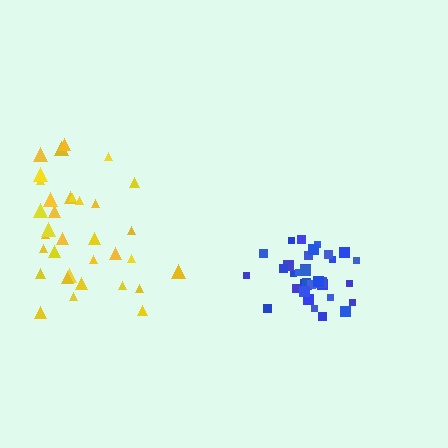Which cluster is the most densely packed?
Blue.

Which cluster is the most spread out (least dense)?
Yellow.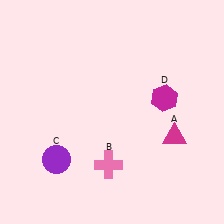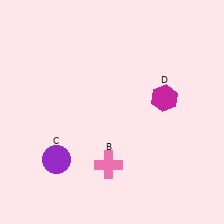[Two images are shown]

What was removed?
The magenta triangle (A) was removed in Image 2.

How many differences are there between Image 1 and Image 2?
There is 1 difference between the two images.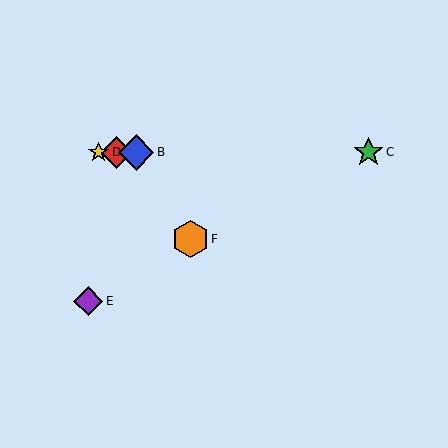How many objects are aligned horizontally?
4 objects (A, B, C, D) are aligned horizontally.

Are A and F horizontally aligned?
No, A is at y≈152 and F is at y≈239.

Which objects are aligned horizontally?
Objects A, B, C, D are aligned horizontally.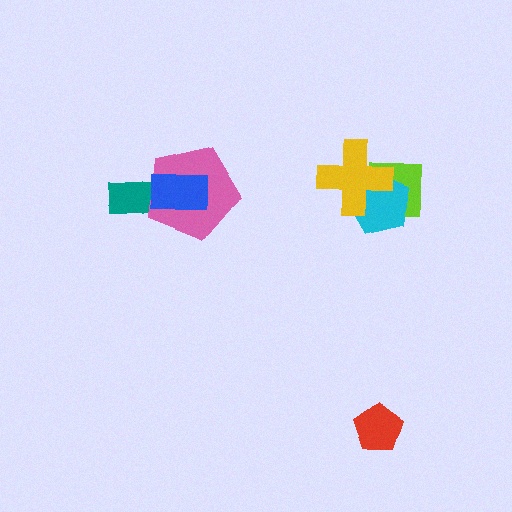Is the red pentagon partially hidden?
No, no other shape covers it.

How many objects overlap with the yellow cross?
2 objects overlap with the yellow cross.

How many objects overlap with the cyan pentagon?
2 objects overlap with the cyan pentagon.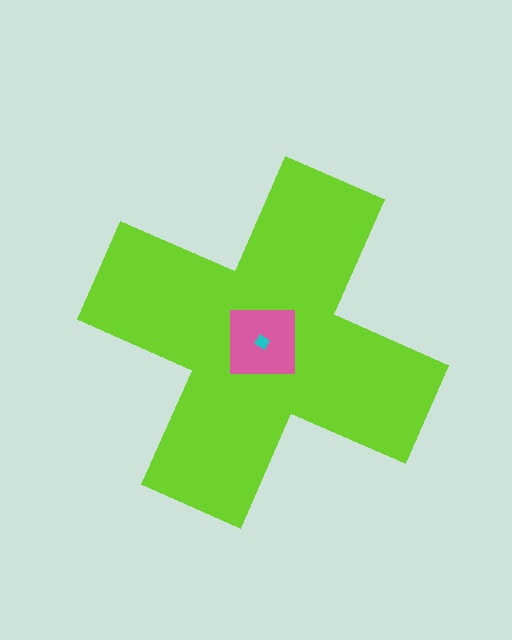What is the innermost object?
The cyan diamond.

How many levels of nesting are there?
3.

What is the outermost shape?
The lime cross.